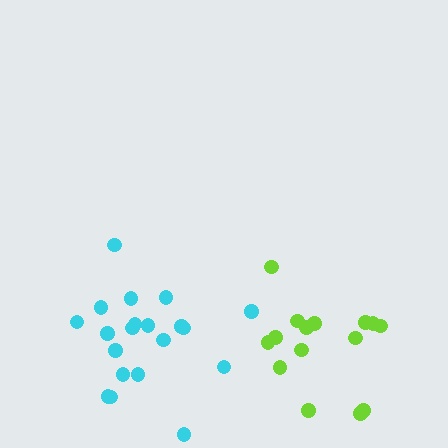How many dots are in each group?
Group 1: 15 dots, Group 2: 20 dots (35 total).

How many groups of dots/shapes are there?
There are 2 groups.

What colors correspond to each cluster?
The clusters are colored: lime, cyan.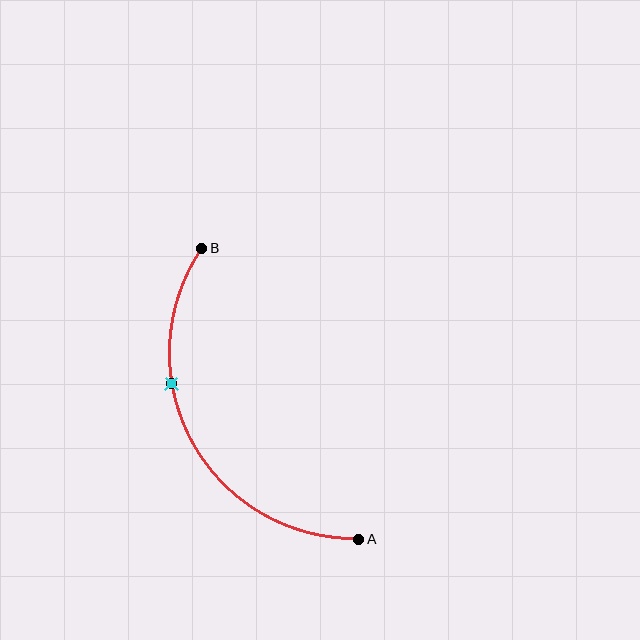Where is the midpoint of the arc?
The arc midpoint is the point on the curve farthest from the straight line joining A and B. It sits to the left of that line.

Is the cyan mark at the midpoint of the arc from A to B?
No. The cyan mark lies on the arc but is closer to endpoint B. The arc midpoint would be at the point on the curve equidistant along the arc from both A and B.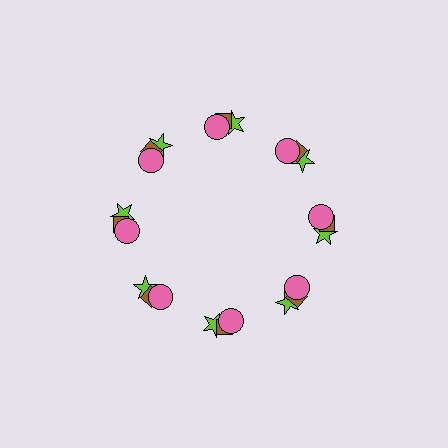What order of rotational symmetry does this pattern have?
This pattern has 8-fold rotational symmetry.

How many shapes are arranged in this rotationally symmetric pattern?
There are 24 shapes, arranged in 8 groups of 3.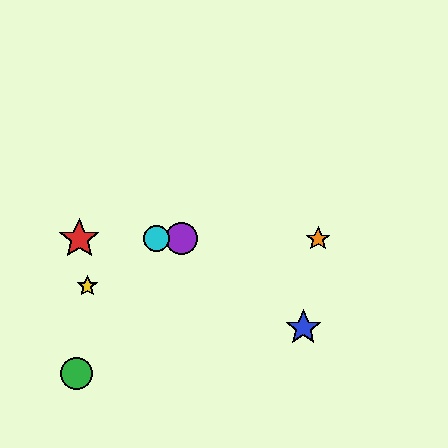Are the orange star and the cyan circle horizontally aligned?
Yes, both are at y≈239.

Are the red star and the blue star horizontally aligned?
No, the red star is at y≈239 and the blue star is at y≈328.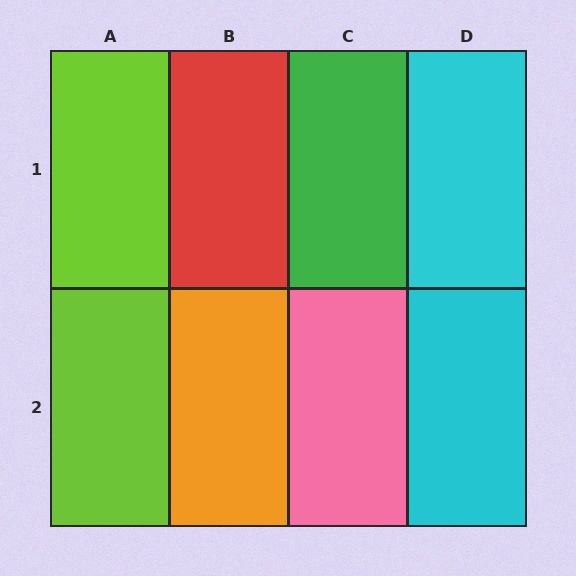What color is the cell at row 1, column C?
Green.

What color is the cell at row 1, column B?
Red.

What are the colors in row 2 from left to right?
Lime, orange, pink, cyan.